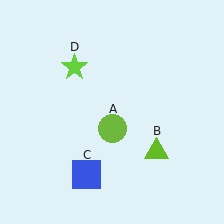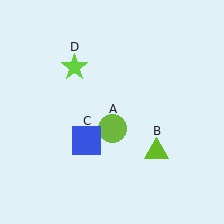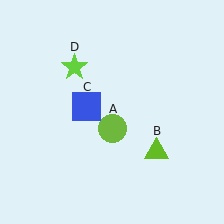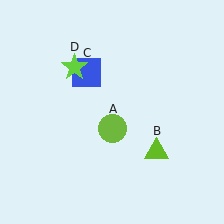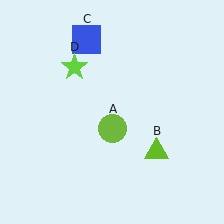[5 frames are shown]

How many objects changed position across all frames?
1 object changed position: blue square (object C).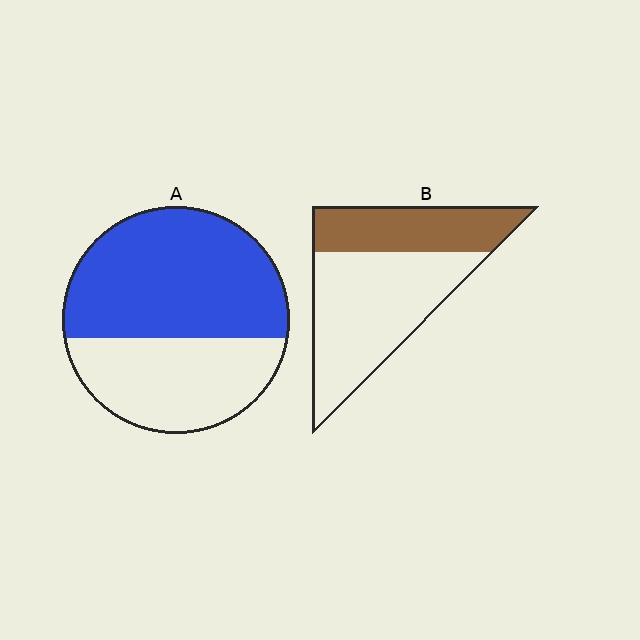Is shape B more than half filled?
No.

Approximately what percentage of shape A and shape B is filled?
A is approximately 60% and B is approximately 35%.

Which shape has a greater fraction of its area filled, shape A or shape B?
Shape A.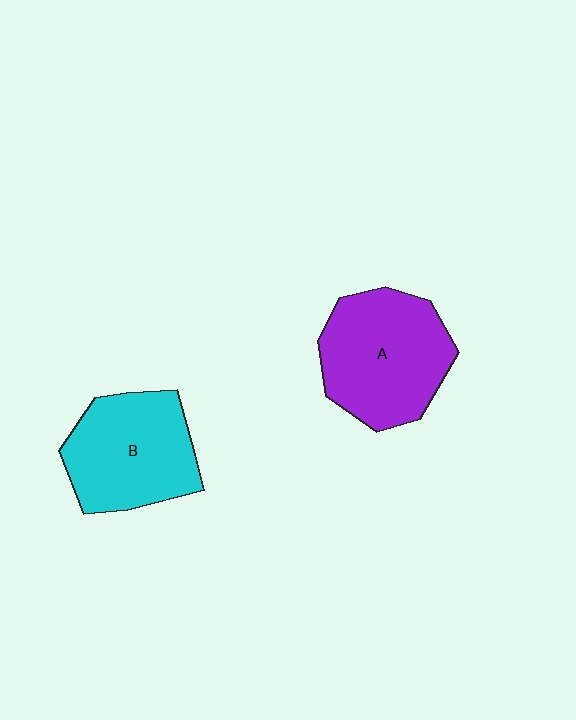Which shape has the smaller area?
Shape B (cyan).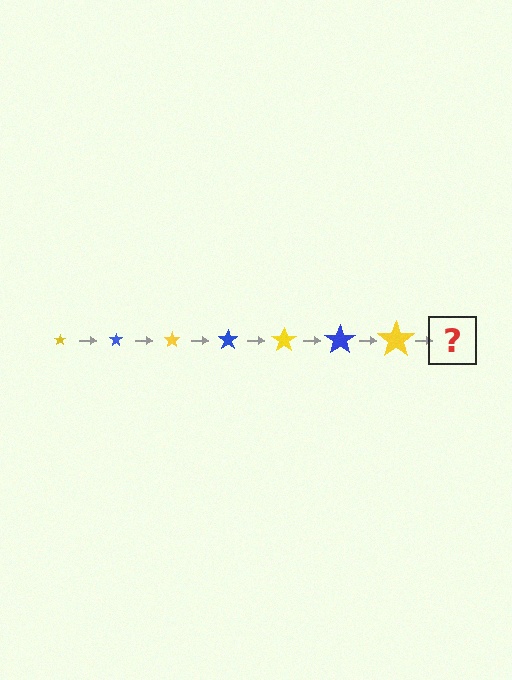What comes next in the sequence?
The next element should be a blue star, larger than the previous one.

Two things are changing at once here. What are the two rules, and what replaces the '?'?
The two rules are that the star grows larger each step and the color cycles through yellow and blue. The '?' should be a blue star, larger than the previous one.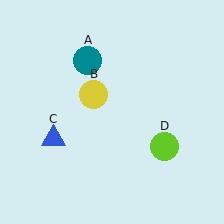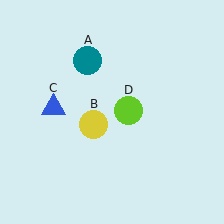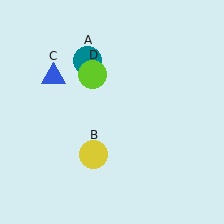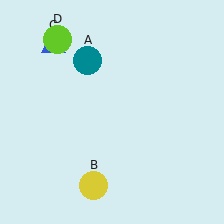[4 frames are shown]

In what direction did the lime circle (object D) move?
The lime circle (object D) moved up and to the left.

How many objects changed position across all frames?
3 objects changed position: yellow circle (object B), blue triangle (object C), lime circle (object D).